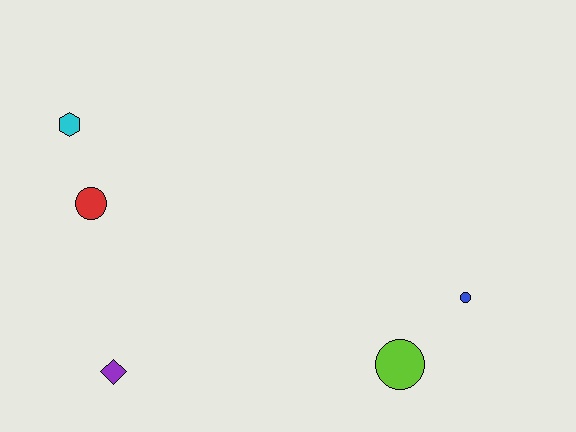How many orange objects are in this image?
There are no orange objects.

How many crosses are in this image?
There are no crosses.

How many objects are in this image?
There are 5 objects.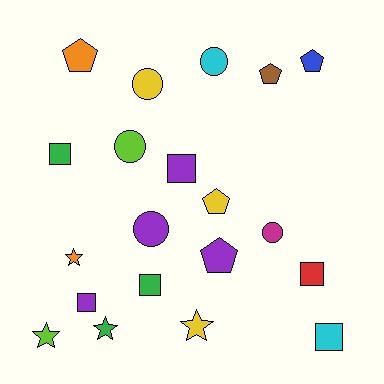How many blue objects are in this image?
There is 1 blue object.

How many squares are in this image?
There are 6 squares.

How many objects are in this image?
There are 20 objects.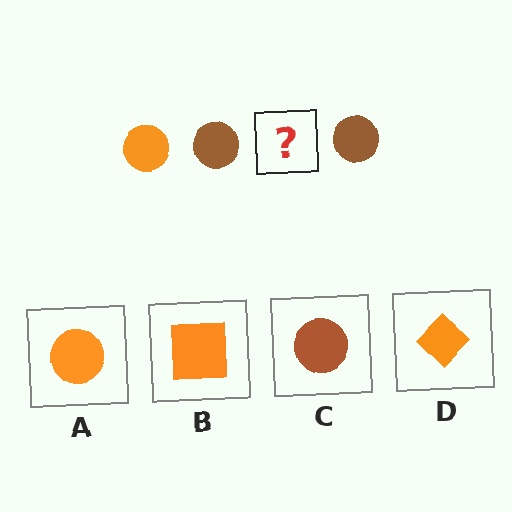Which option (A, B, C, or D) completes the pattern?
A.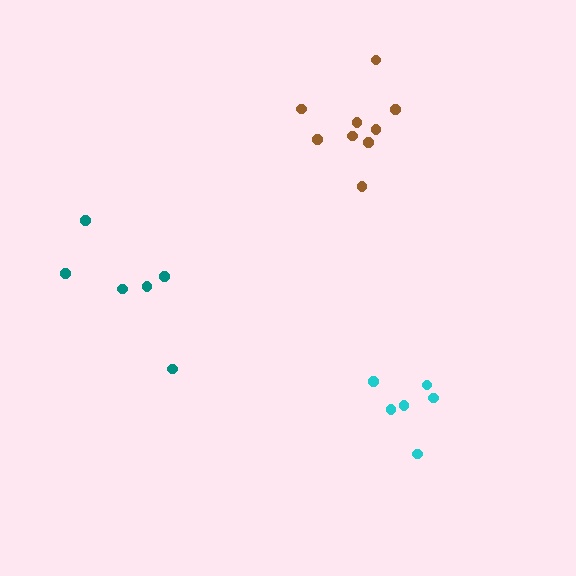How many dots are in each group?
Group 1: 6 dots, Group 2: 6 dots, Group 3: 9 dots (21 total).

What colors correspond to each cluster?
The clusters are colored: teal, cyan, brown.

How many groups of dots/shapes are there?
There are 3 groups.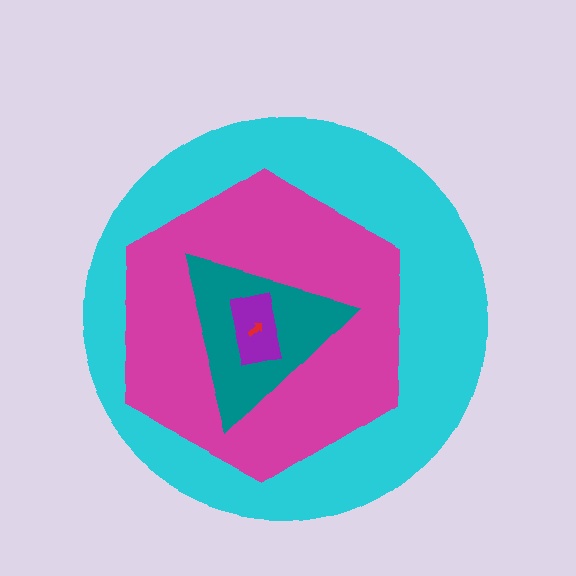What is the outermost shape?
The cyan circle.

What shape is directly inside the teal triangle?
The purple rectangle.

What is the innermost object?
The red arrow.